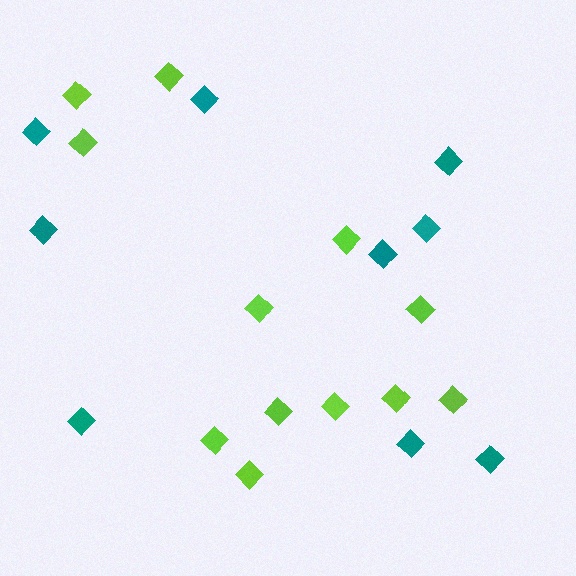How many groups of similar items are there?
There are 2 groups: one group of lime diamonds (12) and one group of teal diamonds (9).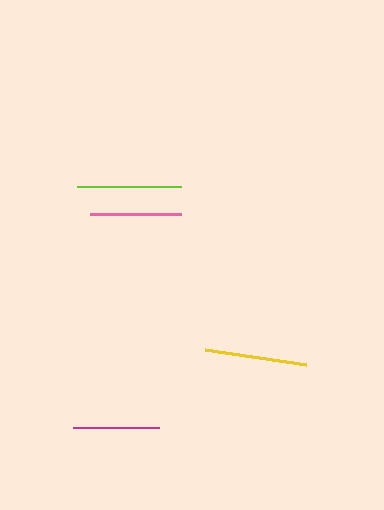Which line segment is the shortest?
The magenta line is the shortest at approximately 86 pixels.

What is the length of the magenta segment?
The magenta segment is approximately 86 pixels long.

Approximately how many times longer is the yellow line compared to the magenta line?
The yellow line is approximately 1.2 times the length of the magenta line.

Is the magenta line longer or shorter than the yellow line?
The yellow line is longer than the magenta line.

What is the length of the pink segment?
The pink segment is approximately 91 pixels long.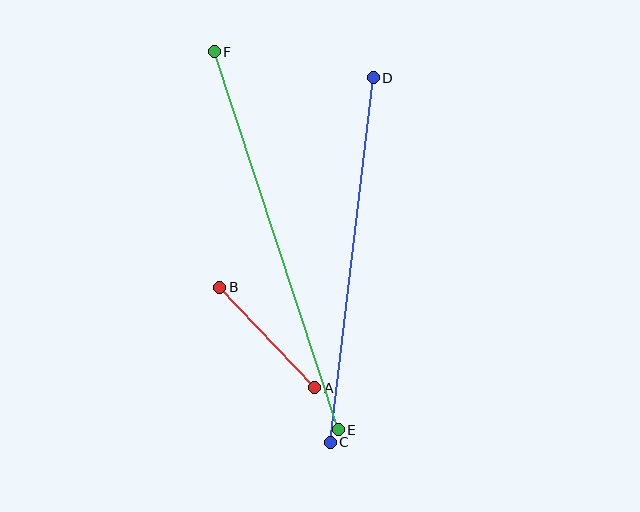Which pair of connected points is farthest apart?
Points E and F are farthest apart.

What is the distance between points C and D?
The distance is approximately 367 pixels.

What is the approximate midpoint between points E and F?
The midpoint is at approximately (276, 241) pixels.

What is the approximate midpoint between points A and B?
The midpoint is at approximately (267, 338) pixels.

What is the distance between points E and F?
The distance is approximately 398 pixels.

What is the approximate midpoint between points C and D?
The midpoint is at approximately (352, 260) pixels.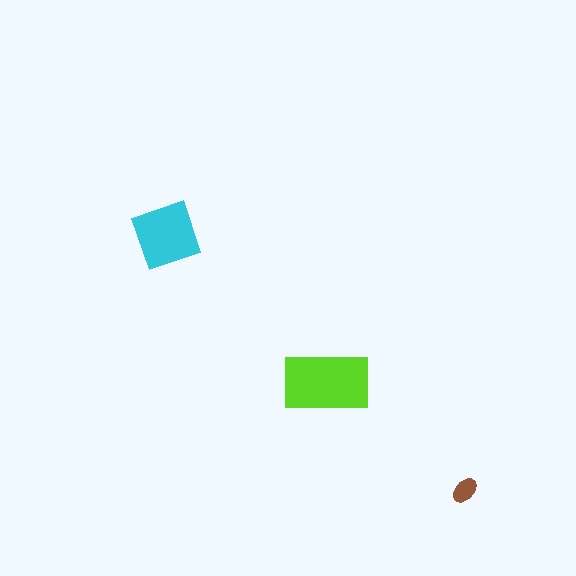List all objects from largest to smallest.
The lime rectangle, the cyan square, the brown ellipse.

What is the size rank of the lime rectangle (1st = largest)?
1st.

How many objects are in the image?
There are 3 objects in the image.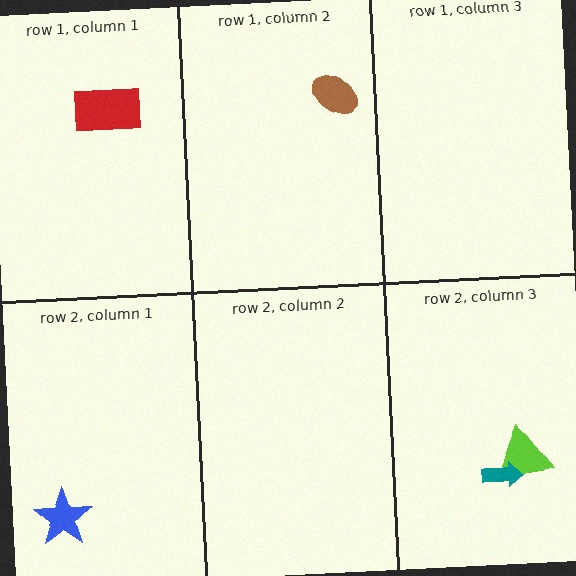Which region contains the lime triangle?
The row 2, column 3 region.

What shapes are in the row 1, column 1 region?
The red rectangle.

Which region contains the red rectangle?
The row 1, column 1 region.